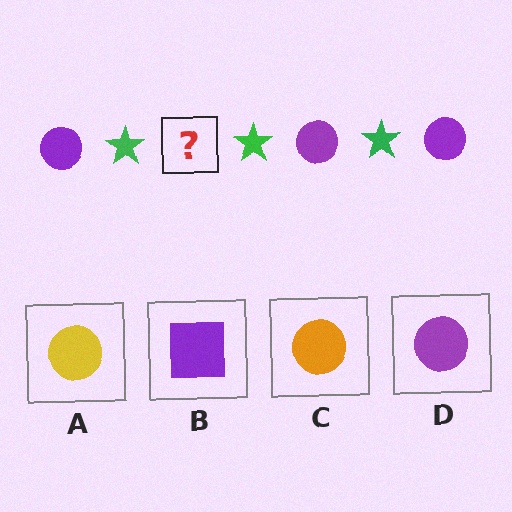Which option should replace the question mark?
Option D.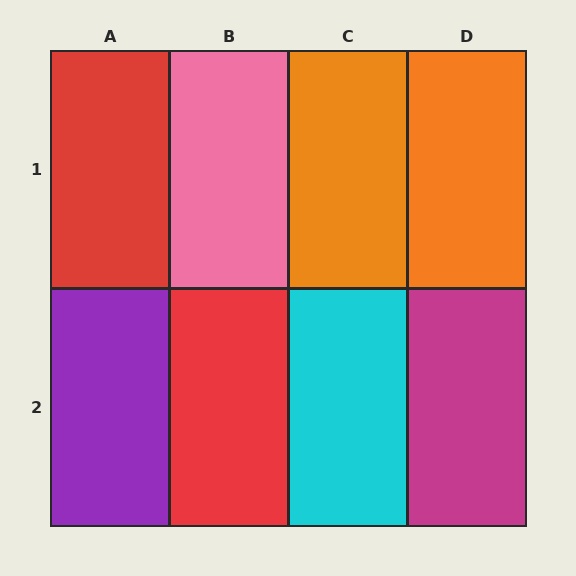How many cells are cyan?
1 cell is cyan.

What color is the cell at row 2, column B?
Red.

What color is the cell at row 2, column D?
Magenta.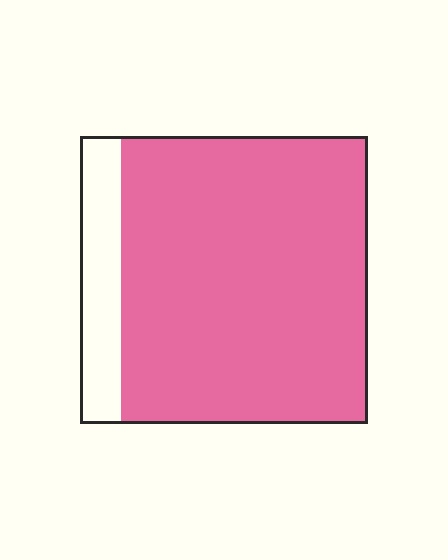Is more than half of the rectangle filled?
Yes.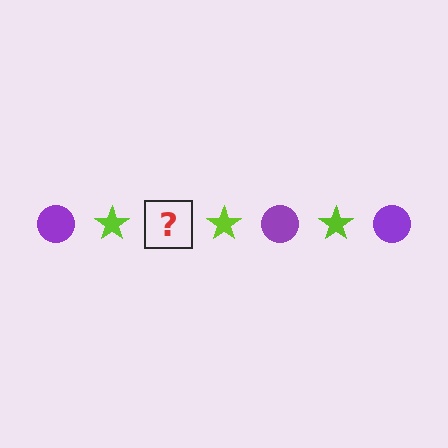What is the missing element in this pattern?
The missing element is a purple circle.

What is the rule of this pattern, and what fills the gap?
The rule is that the pattern alternates between purple circle and lime star. The gap should be filled with a purple circle.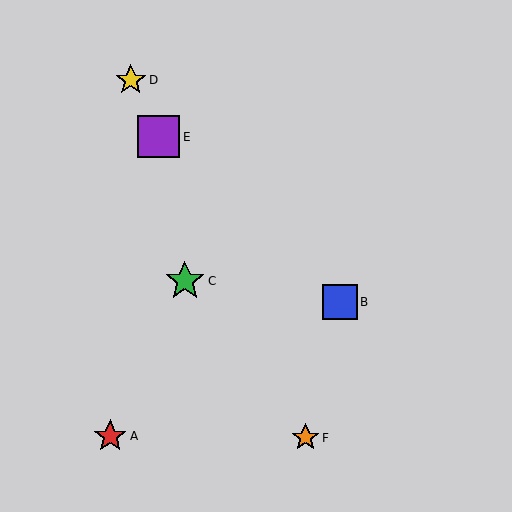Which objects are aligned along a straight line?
Objects D, E, F are aligned along a straight line.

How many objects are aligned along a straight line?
3 objects (D, E, F) are aligned along a straight line.